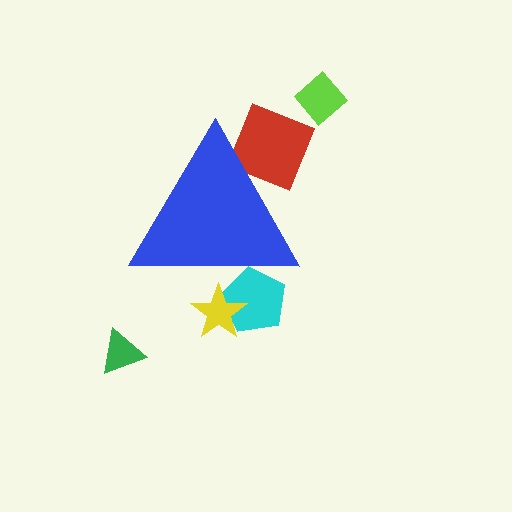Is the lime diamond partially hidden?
No, the lime diamond is fully visible.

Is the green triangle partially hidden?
No, the green triangle is fully visible.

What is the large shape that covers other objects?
A blue triangle.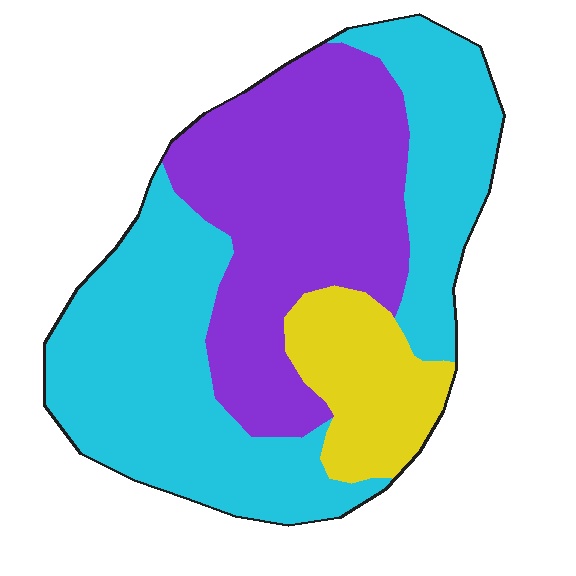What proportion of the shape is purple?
Purple takes up about three eighths (3/8) of the shape.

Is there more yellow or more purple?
Purple.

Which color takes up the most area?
Cyan, at roughly 50%.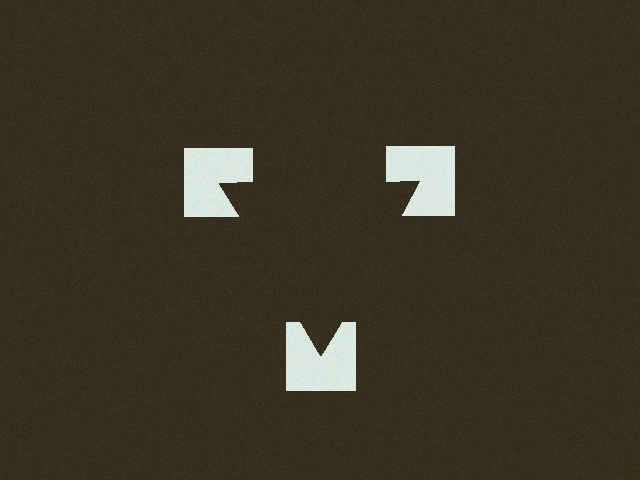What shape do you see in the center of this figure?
An illusory triangle — its edges are inferred from the aligned wedge cuts in the notched squares, not physically drawn.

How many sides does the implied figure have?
3 sides.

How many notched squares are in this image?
There are 3 — one at each vertex of the illusory triangle.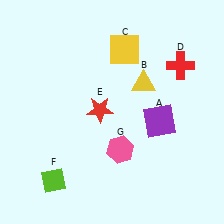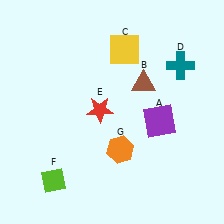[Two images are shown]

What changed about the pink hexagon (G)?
In Image 1, G is pink. In Image 2, it changed to orange.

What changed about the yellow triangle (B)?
In Image 1, B is yellow. In Image 2, it changed to brown.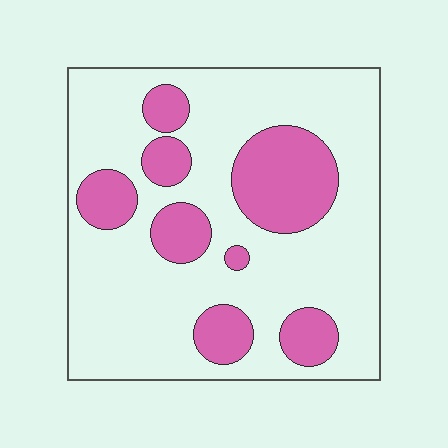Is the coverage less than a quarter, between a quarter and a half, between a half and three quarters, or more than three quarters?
Between a quarter and a half.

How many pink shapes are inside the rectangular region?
8.